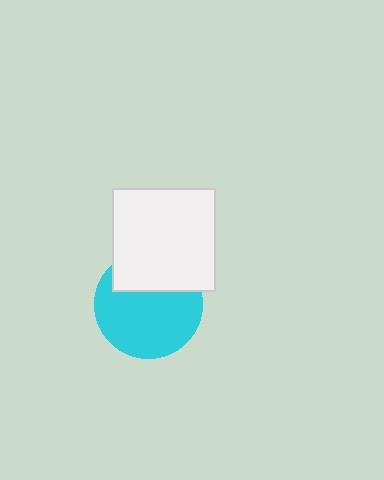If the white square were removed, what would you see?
You would see the complete cyan circle.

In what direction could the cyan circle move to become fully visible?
The cyan circle could move down. That would shift it out from behind the white square entirely.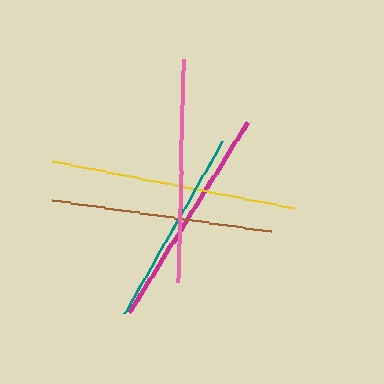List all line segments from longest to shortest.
From longest to shortest: yellow, magenta, pink, brown, teal.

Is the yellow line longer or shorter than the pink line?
The yellow line is longer than the pink line.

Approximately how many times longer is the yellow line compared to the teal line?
The yellow line is approximately 1.2 times the length of the teal line.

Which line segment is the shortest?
The teal line is the shortest at approximately 199 pixels.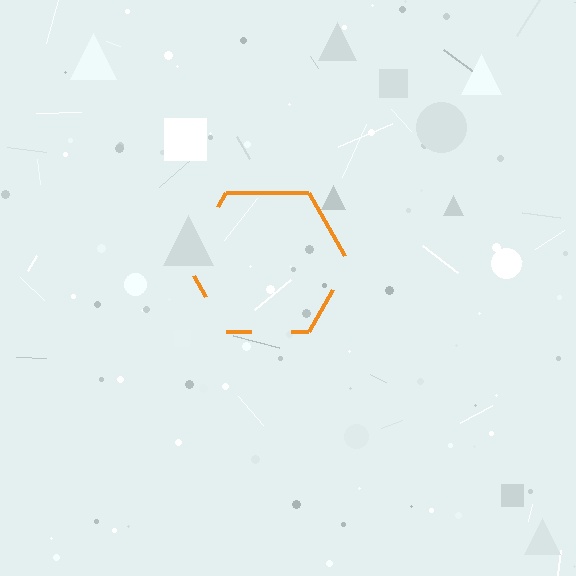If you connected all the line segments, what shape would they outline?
They would outline a hexagon.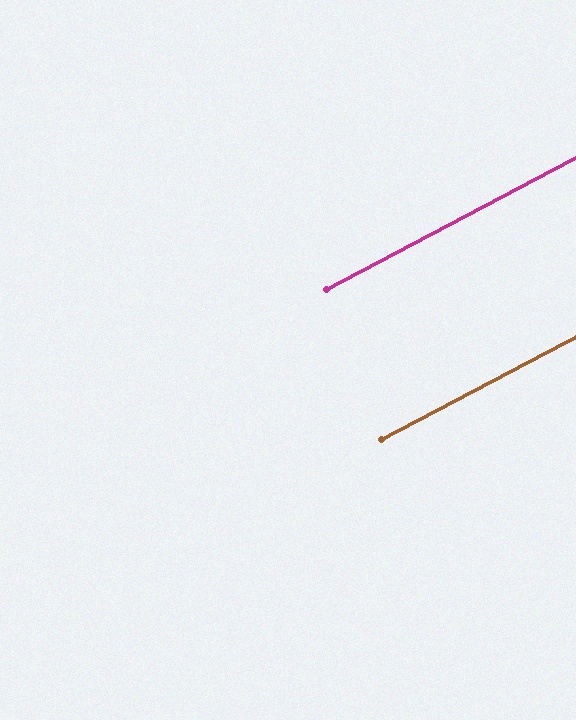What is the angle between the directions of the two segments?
Approximately 0 degrees.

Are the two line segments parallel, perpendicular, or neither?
Parallel — their directions differ by only 0.1°.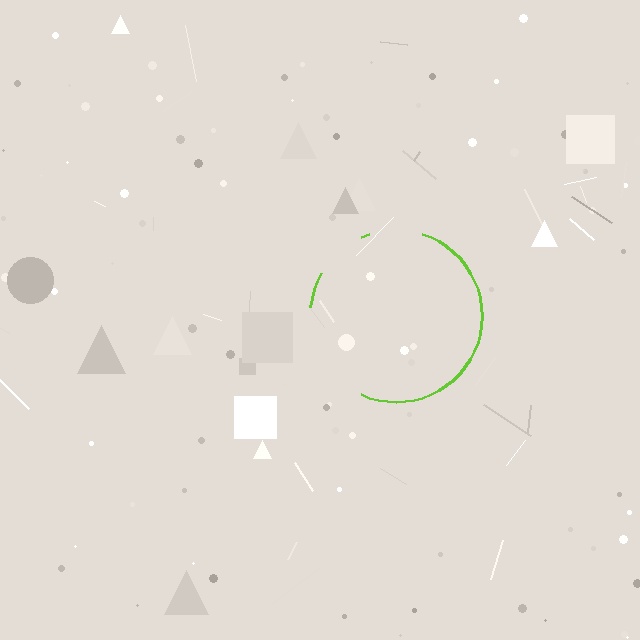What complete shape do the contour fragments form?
The contour fragments form a circle.